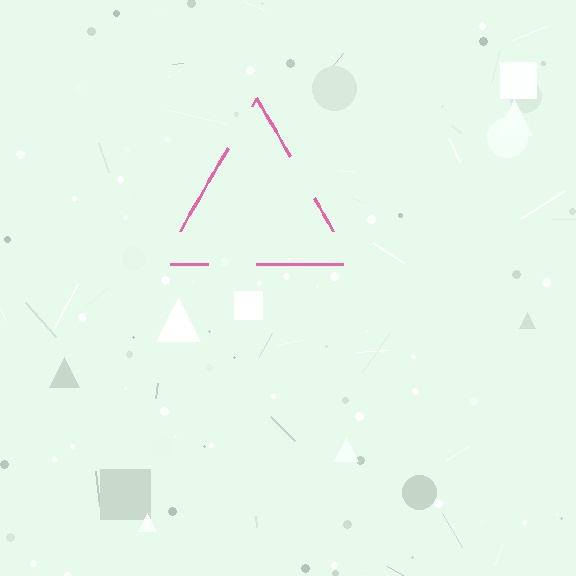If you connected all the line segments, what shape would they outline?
They would outline a triangle.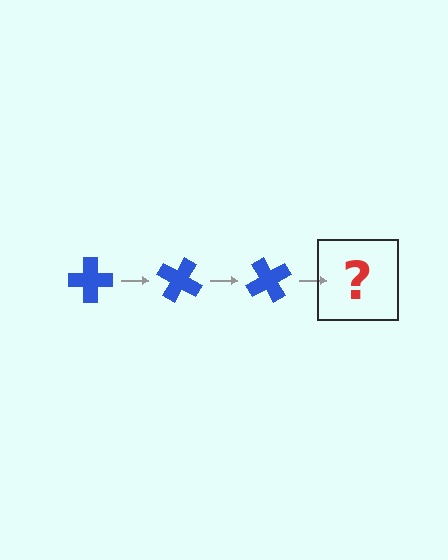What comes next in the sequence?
The next element should be a blue cross rotated 90 degrees.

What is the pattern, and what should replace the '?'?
The pattern is that the cross rotates 30 degrees each step. The '?' should be a blue cross rotated 90 degrees.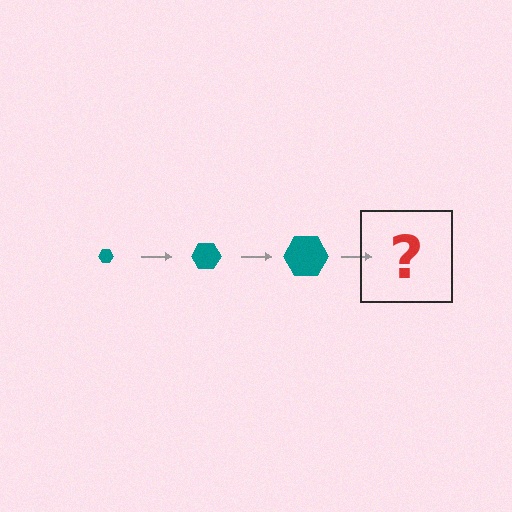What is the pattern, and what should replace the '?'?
The pattern is that the hexagon gets progressively larger each step. The '?' should be a teal hexagon, larger than the previous one.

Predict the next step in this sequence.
The next step is a teal hexagon, larger than the previous one.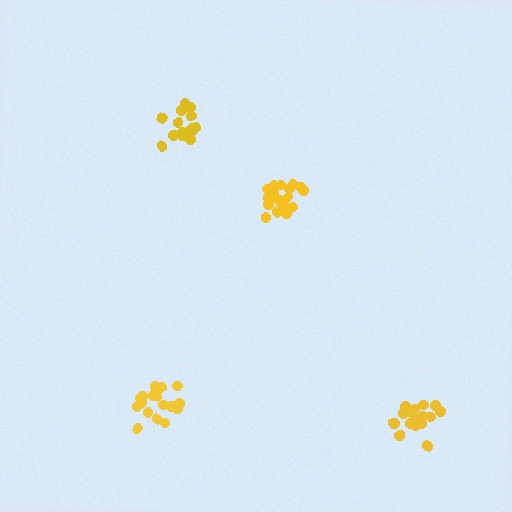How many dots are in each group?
Group 1: 21 dots, Group 2: 21 dots, Group 3: 15 dots, Group 4: 17 dots (74 total).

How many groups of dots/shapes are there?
There are 4 groups.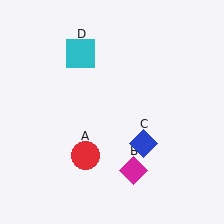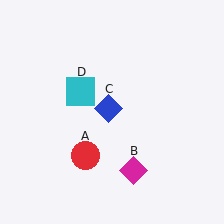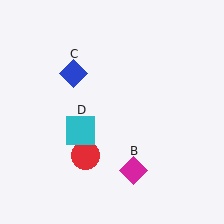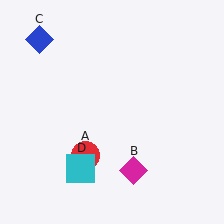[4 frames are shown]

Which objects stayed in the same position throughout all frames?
Red circle (object A) and magenta diamond (object B) remained stationary.